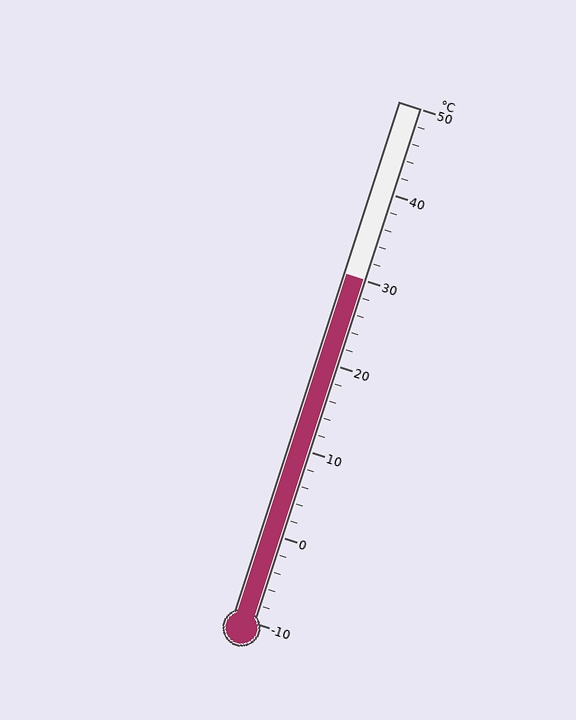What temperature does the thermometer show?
The thermometer shows approximately 30°C.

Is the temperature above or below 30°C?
The temperature is at 30°C.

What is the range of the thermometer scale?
The thermometer scale ranges from -10°C to 50°C.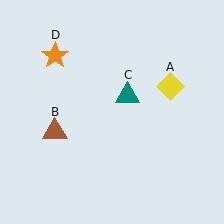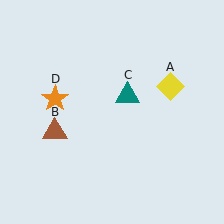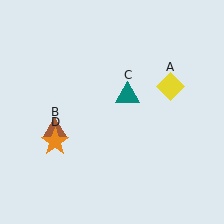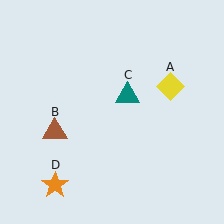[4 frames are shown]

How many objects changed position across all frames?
1 object changed position: orange star (object D).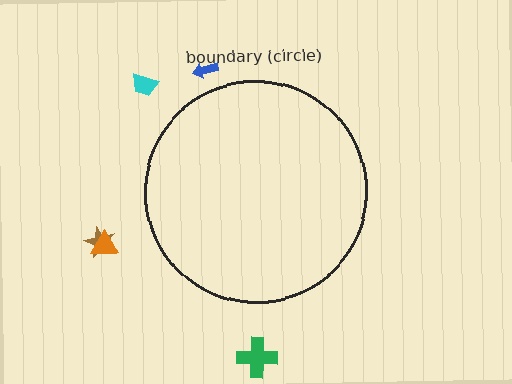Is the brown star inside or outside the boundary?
Outside.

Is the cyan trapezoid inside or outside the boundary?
Outside.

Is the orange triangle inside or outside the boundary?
Outside.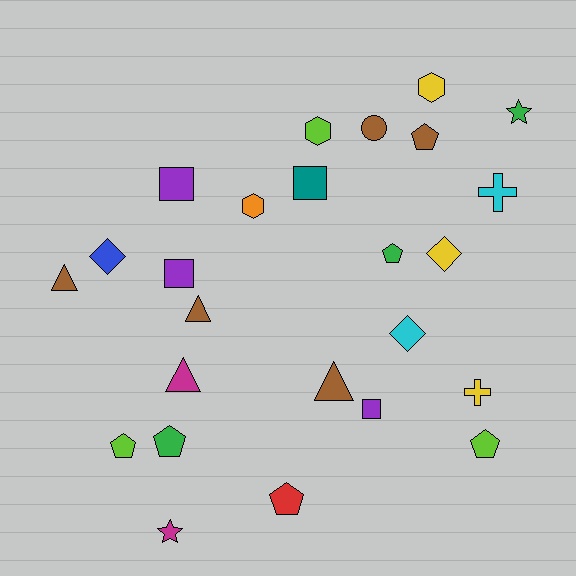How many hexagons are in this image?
There are 3 hexagons.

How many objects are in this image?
There are 25 objects.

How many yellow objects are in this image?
There are 3 yellow objects.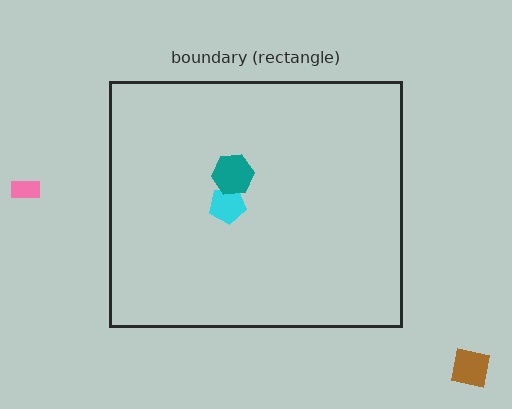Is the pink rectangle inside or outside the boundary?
Outside.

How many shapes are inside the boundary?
2 inside, 2 outside.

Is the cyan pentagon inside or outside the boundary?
Inside.